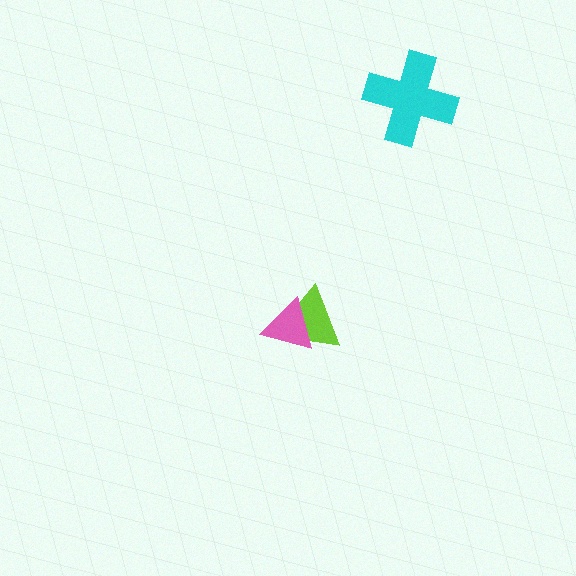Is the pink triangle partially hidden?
No, no other shape covers it.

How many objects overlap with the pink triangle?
1 object overlaps with the pink triangle.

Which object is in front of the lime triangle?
The pink triangle is in front of the lime triangle.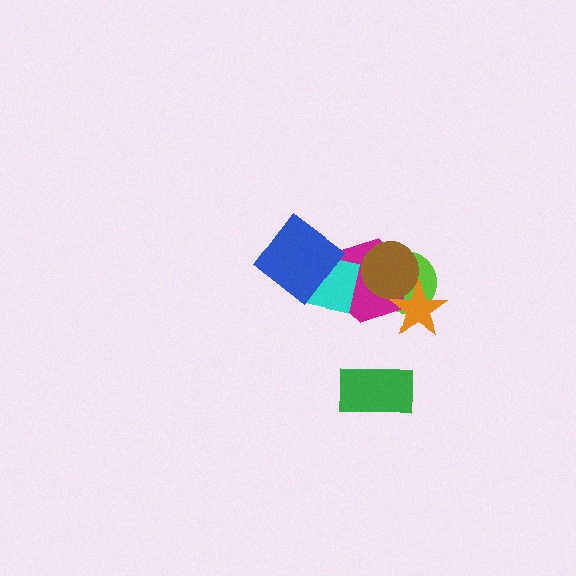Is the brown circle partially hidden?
Yes, it is partially covered by another shape.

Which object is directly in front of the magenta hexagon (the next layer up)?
The brown circle is directly in front of the magenta hexagon.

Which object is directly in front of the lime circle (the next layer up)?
The magenta hexagon is directly in front of the lime circle.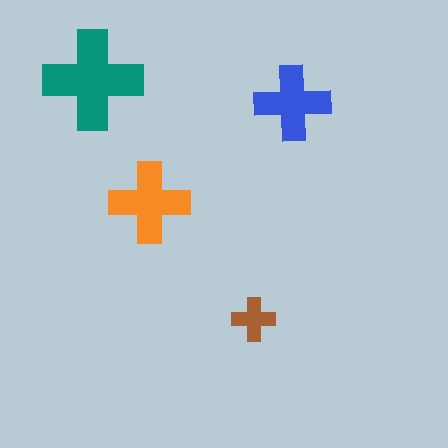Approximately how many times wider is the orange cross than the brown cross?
About 2 times wider.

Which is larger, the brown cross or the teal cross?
The teal one.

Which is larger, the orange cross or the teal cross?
The teal one.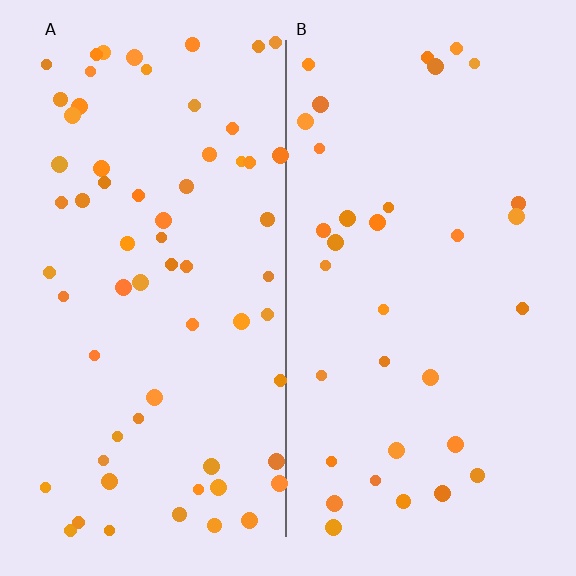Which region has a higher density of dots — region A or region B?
A (the left).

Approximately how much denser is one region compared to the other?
Approximately 1.9× — region A over region B.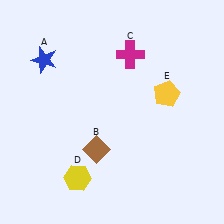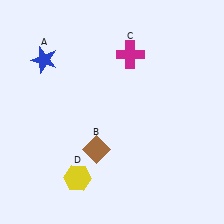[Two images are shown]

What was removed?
The yellow pentagon (E) was removed in Image 2.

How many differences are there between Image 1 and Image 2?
There is 1 difference between the two images.